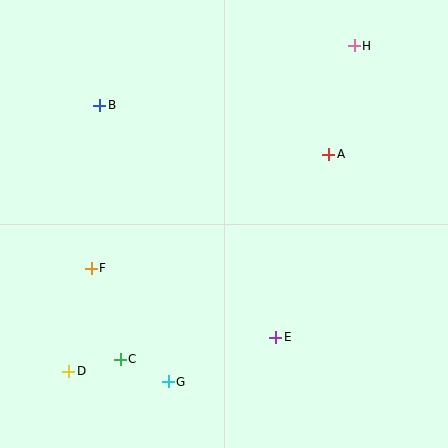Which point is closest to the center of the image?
Point E at (276, 337) is closest to the center.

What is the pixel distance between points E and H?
The distance between E and H is 302 pixels.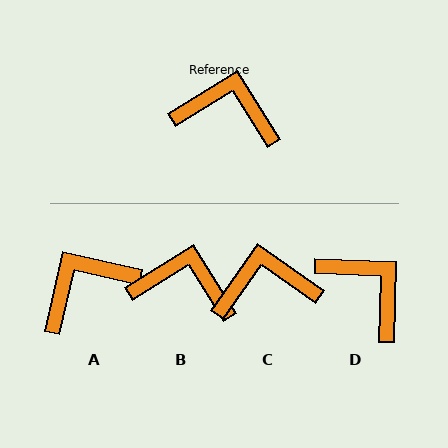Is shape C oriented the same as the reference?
No, it is off by about 23 degrees.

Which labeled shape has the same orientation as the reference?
B.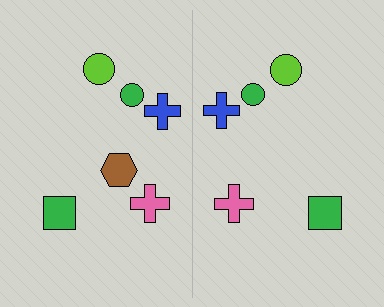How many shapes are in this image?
There are 11 shapes in this image.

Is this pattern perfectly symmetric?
No, the pattern is not perfectly symmetric. A brown hexagon is missing from the right side.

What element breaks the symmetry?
A brown hexagon is missing from the right side.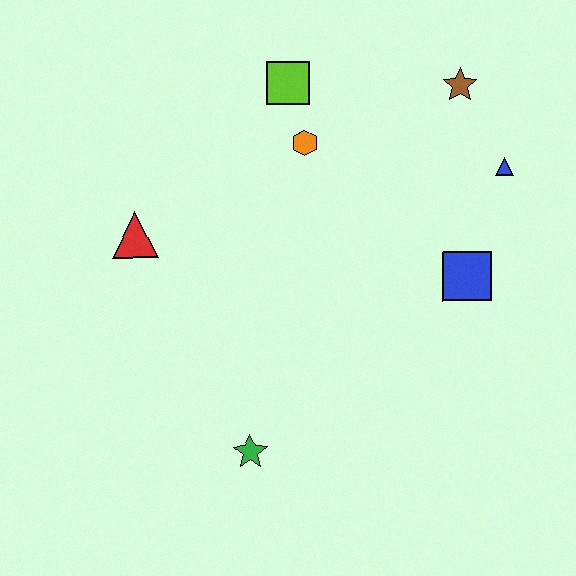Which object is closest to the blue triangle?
The brown star is closest to the blue triangle.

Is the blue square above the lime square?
No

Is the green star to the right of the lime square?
No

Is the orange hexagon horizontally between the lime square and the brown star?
Yes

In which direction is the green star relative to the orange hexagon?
The green star is below the orange hexagon.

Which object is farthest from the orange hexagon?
The green star is farthest from the orange hexagon.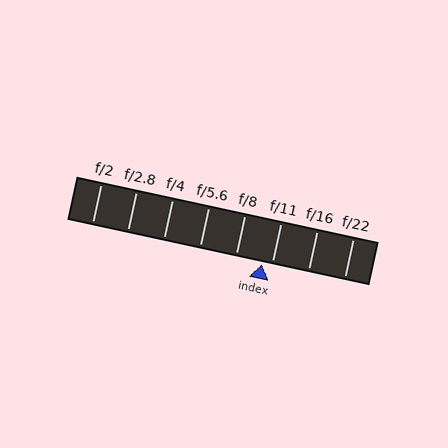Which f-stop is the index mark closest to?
The index mark is closest to f/11.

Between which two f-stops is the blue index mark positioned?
The index mark is between f/8 and f/11.